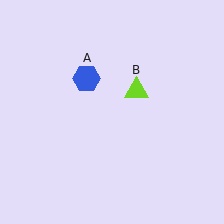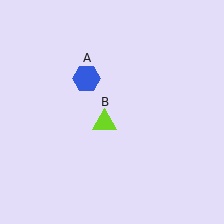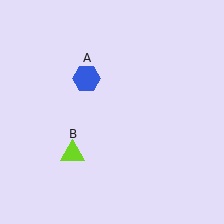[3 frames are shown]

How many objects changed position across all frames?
1 object changed position: lime triangle (object B).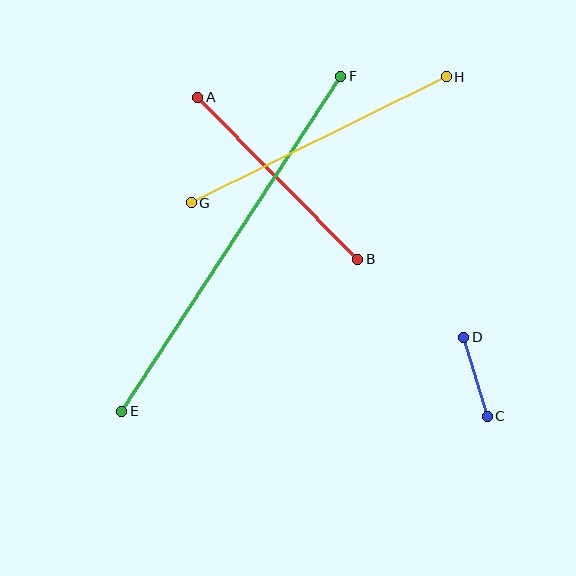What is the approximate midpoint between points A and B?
The midpoint is at approximately (278, 178) pixels.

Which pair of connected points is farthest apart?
Points E and F are farthest apart.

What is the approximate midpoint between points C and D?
The midpoint is at approximately (475, 377) pixels.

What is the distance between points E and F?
The distance is approximately 400 pixels.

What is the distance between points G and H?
The distance is approximately 285 pixels.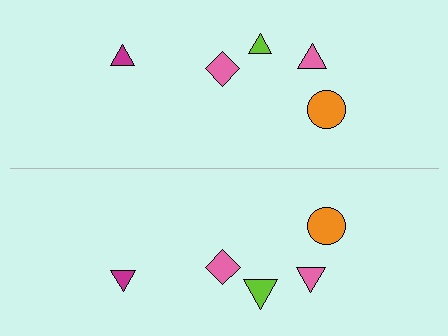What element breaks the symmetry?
The lime triangle on the bottom side has a different size than its mirror counterpart.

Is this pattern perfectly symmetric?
No, the pattern is not perfectly symmetric. The lime triangle on the bottom side has a different size than its mirror counterpart.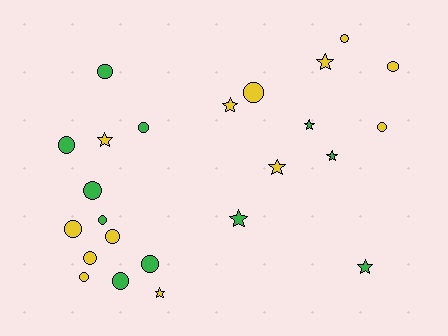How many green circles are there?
There are 7 green circles.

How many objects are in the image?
There are 24 objects.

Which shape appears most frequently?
Circle, with 15 objects.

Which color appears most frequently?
Yellow, with 13 objects.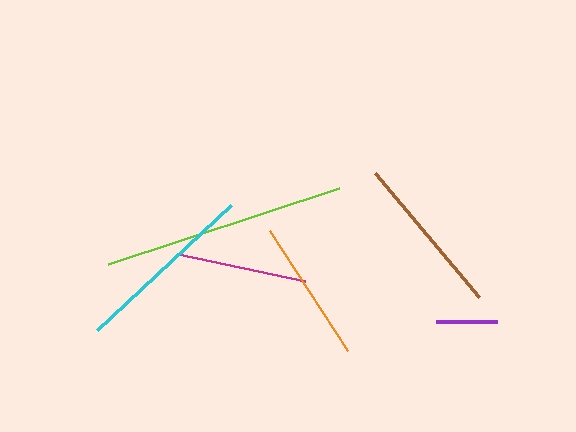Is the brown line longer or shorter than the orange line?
The brown line is longer than the orange line.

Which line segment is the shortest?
The purple line is the shortest at approximately 61 pixels.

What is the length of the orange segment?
The orange segment is approximately 143 pixels long.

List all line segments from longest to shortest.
From longest to shortest: lime, cyan, brown, orange, magenta, purple.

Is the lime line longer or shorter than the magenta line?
The lime line is longer than the magenta line.